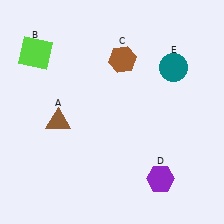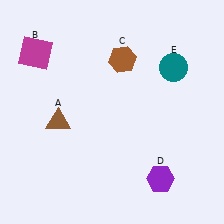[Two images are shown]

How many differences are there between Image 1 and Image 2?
There is 1 difference between the two images.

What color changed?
The square (B) changed from lime in Image 1 to magenta in Image 2.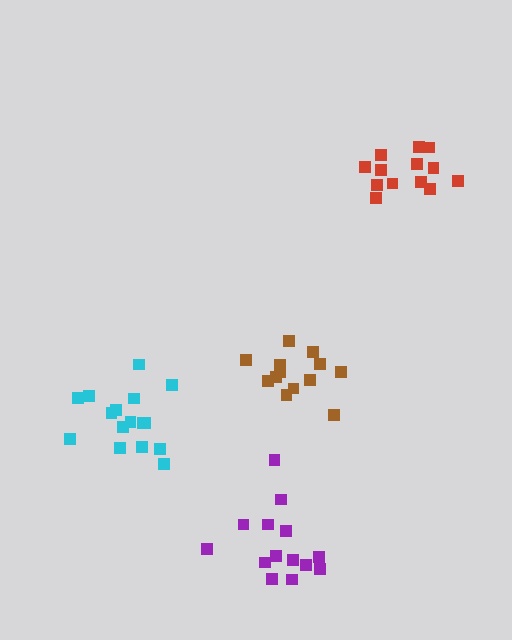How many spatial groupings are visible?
There are 4 spatial groupings.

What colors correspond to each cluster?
The clusters are colored: brown, cyan, purple, red.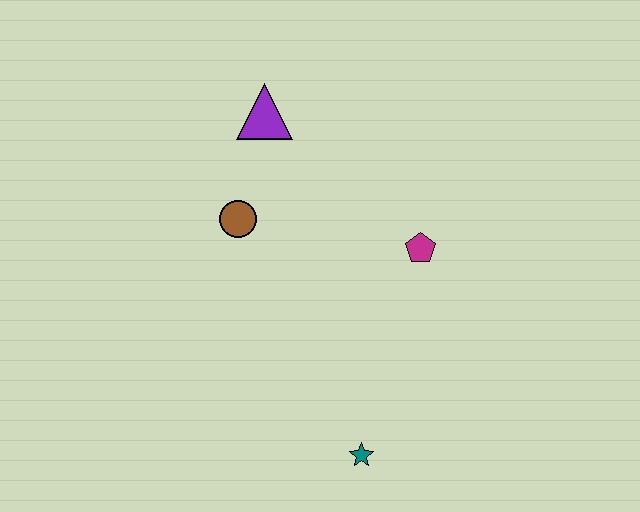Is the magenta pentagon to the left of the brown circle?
No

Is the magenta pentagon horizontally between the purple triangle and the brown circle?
No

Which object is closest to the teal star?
The magenta pentagon is closest to the teal star.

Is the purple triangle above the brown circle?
Yes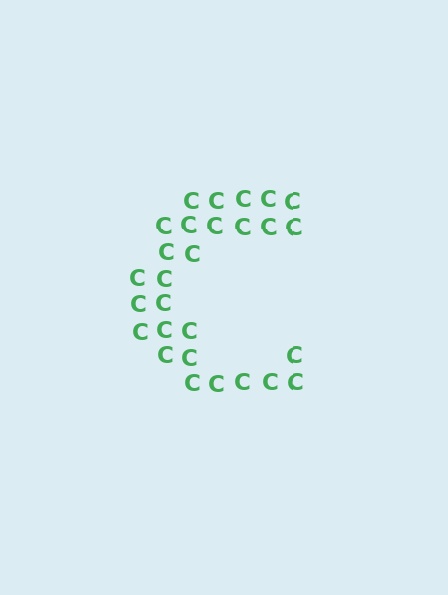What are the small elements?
The small elements are letter C's.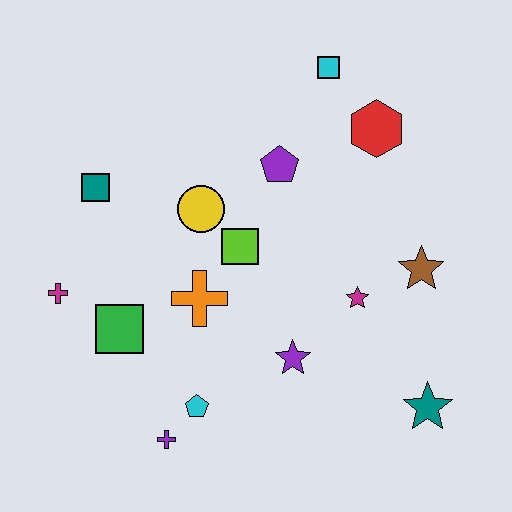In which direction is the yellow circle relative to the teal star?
The yellow circle is to the left of the teal star.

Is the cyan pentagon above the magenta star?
No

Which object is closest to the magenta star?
The brown star is closest to the magenta star.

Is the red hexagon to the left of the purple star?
No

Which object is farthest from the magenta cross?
The teal star is farthest from the magenta cross.